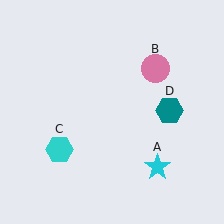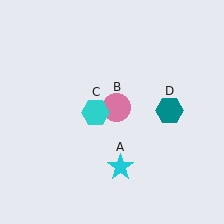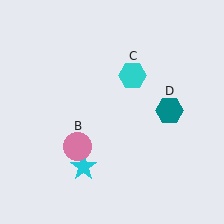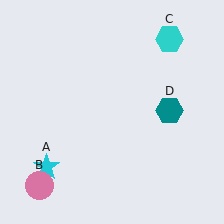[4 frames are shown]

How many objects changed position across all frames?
3 objects changed position: cyan star (object A), pink circle (object B), cyan hexagon (object C).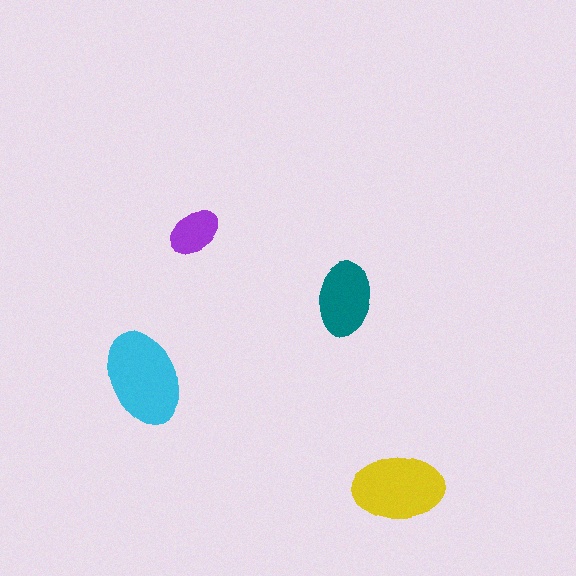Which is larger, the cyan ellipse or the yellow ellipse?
The cyan one.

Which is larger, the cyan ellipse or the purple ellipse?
The cyan one.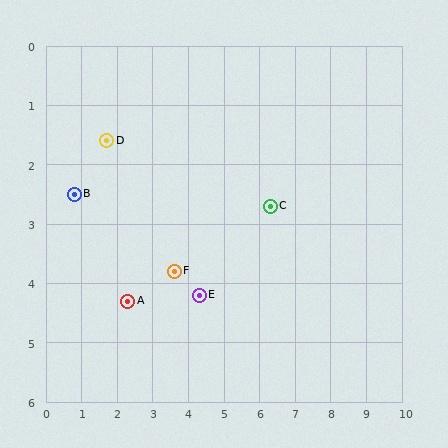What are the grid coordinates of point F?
Point F is at approximately (3.6, 3.8).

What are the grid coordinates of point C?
Point C is at approximately (6.3, 2.7).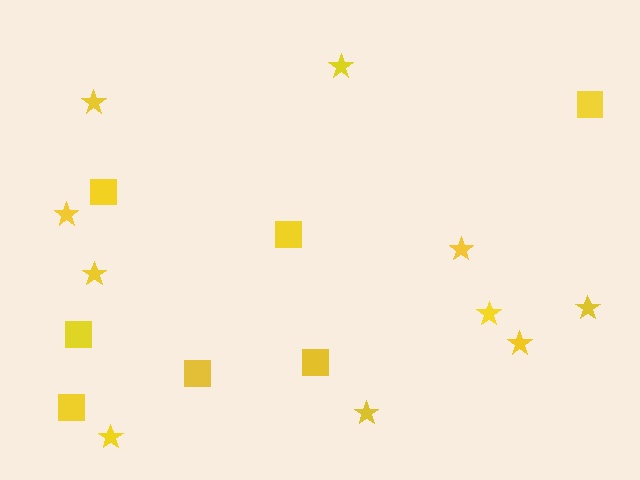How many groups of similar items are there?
There are 2 groups: one group of squares (7) and one group of stars (10).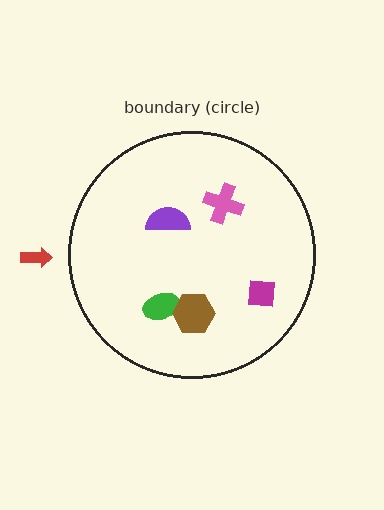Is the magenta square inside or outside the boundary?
Inside.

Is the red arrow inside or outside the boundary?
Outside.